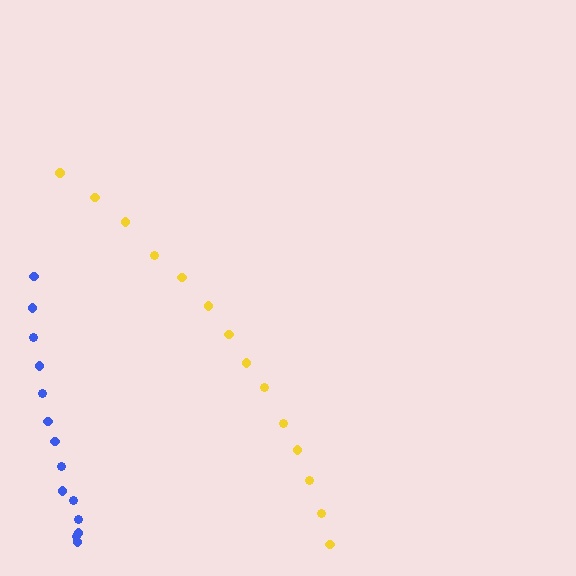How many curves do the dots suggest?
There are 2 distinct paths.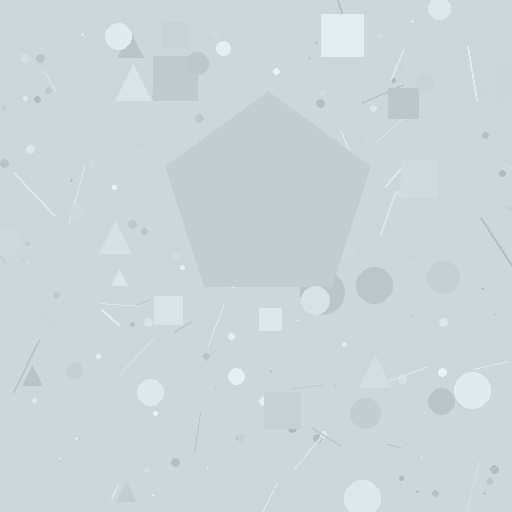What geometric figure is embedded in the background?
A pentagon is embedded in the background.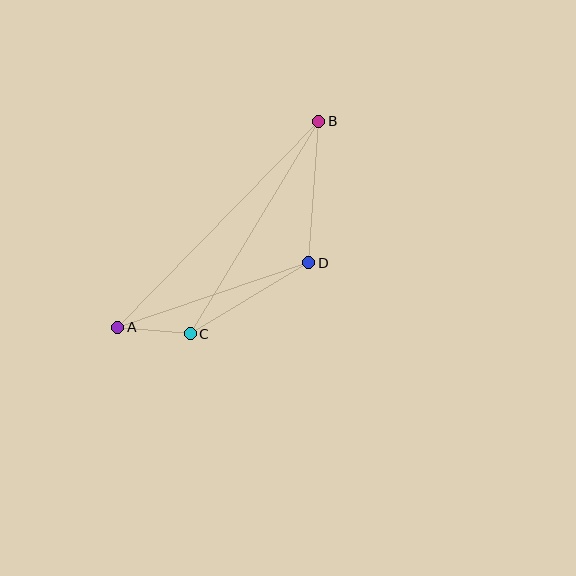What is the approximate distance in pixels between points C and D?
The distance between C and D is approximately 138 pixels.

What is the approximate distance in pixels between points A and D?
The distance between A and D is approximately 202 pixels.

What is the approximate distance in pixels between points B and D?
The distance between B and D is approximately 142 pixels.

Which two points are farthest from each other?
Points A and B are farthest from each other.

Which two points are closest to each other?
Points A and C are closest to each other.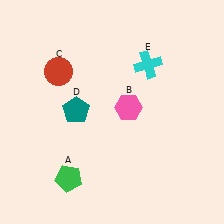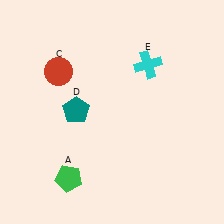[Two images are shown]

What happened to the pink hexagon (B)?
The pink hexagon (B) was removed in Image 2. It was in the top-right area of Image 1.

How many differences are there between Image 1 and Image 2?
There is 1 difference between the two images.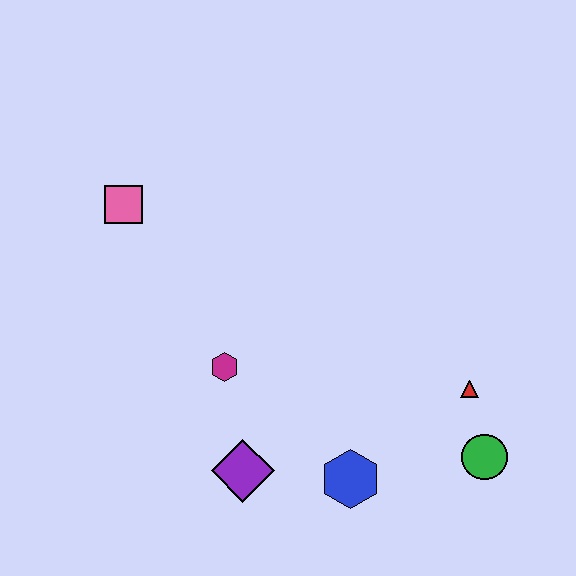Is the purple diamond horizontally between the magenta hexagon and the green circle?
Yes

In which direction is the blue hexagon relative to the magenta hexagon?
The blue hexagon is to the right of the magenta hexagon.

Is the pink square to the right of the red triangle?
No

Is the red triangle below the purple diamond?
No